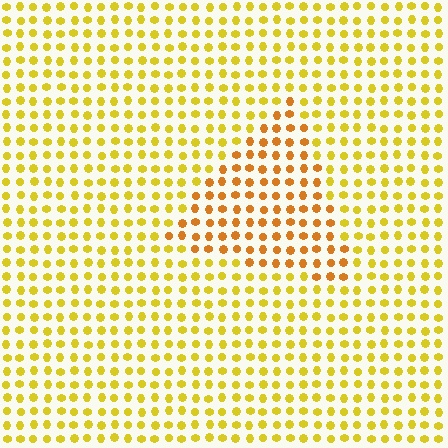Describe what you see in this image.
The image is filled with small yellow elements in a uniform arrangement. A triangle-shaped region is visible where the elements are tinted to a slightly different hue, forming a subtle color boundary.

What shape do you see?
I see a triangle.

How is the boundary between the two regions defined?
The boundary is defined purely by a slight shift in hue (about 26 degrees). Spacing, size, and orientation are identical on both sides.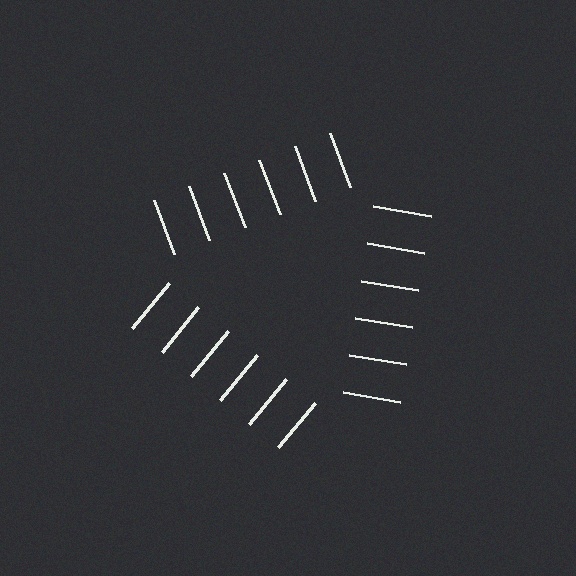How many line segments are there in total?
18 — 6 along each of the 3 edges.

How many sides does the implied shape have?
3 sides — the line-ends trace a triangle.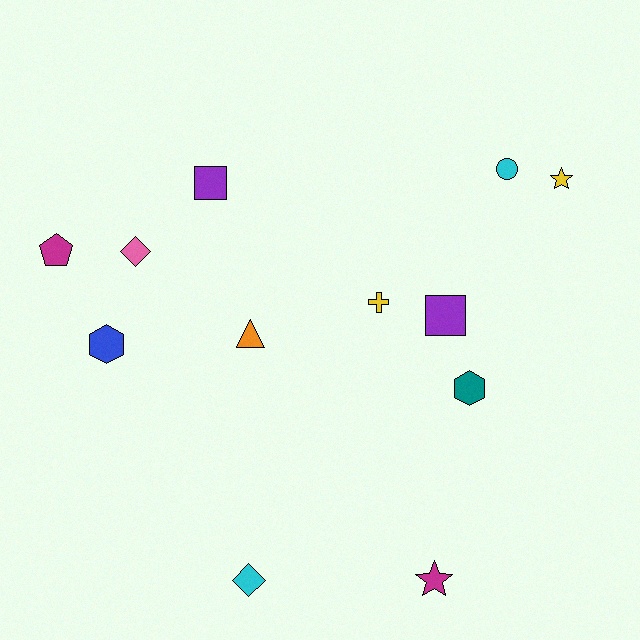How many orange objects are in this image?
There is 1 orange object.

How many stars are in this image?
There are 2 stars.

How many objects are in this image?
There are 12 objects.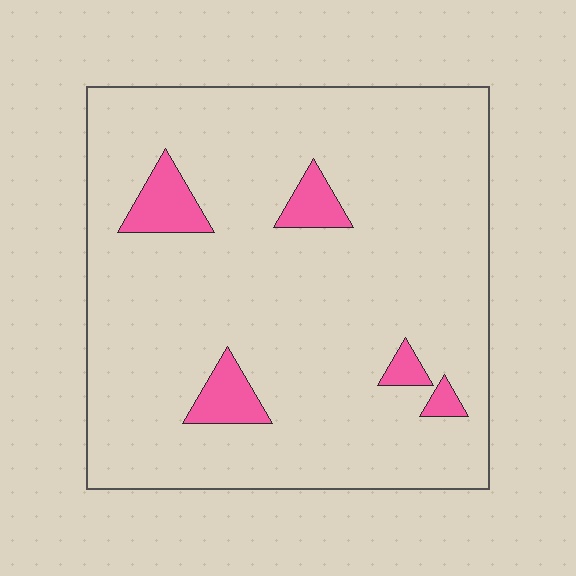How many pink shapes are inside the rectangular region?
5.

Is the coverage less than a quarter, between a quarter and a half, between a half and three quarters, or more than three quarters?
Less than a quarter.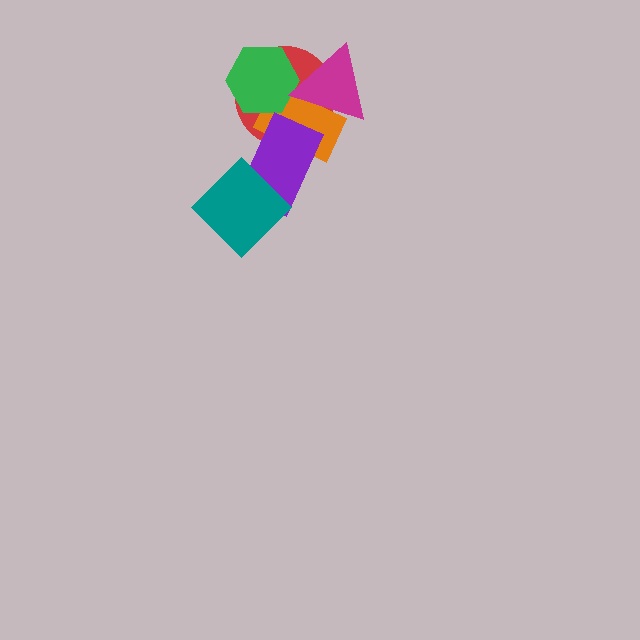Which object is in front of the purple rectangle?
The teal diamond is in front of the purple rectangle.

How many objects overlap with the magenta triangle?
3 objects overlap with the magenta triangle.